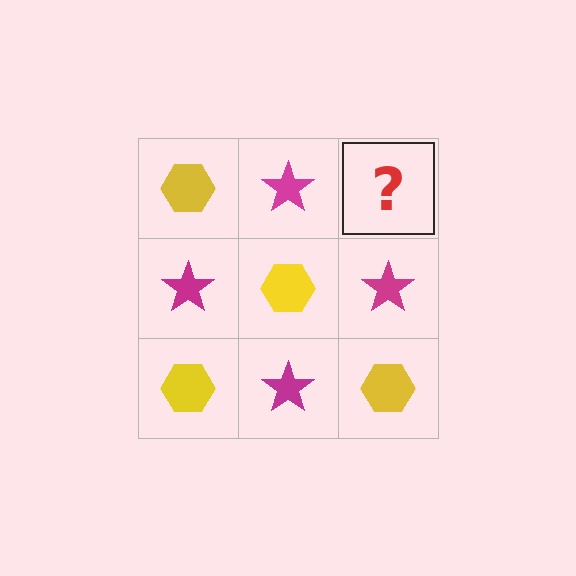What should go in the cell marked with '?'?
The missing cell should contain a yellow hexagon.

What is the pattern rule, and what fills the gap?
The rule is that it alternates yellow hexagon and magenta star in a checkerboard pattern. The gap should be filled with a yellow hexagon.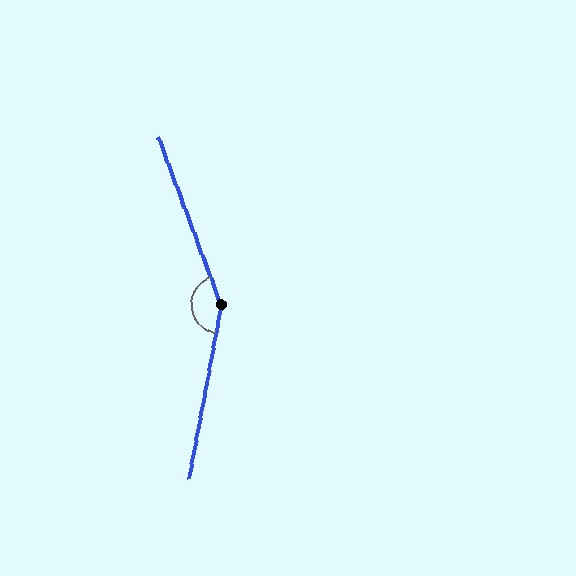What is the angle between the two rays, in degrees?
Approximately 149 degrees.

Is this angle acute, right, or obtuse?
It is obtuse.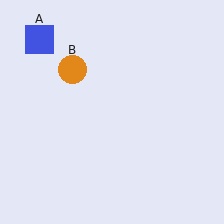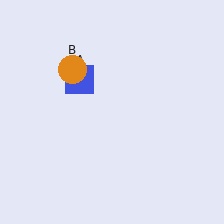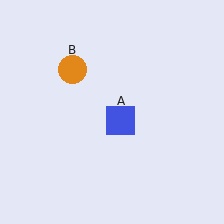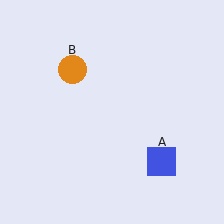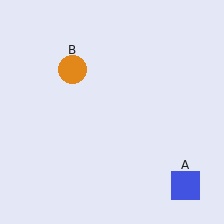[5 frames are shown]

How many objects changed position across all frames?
1 object changed position: blue square (object A).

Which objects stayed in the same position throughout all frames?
Orange circle (object B) remained stationary.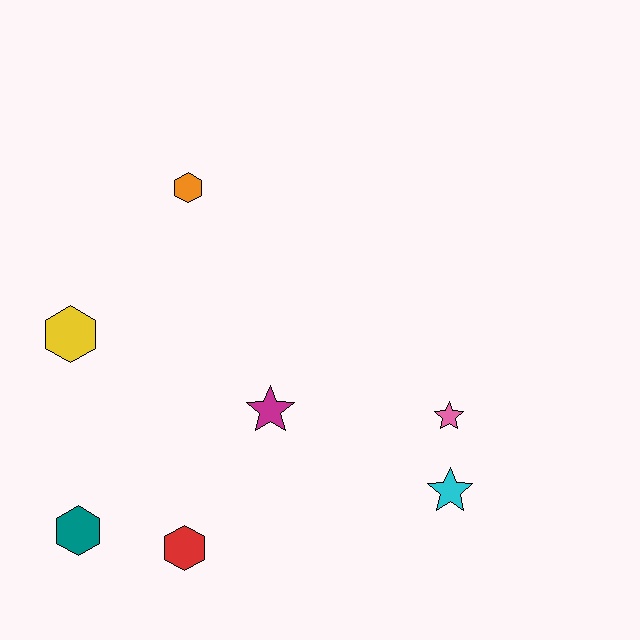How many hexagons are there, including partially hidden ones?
There are 4 hexagons.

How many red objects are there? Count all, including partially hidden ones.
There is 1 red object.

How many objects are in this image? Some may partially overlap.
There are 7 objects.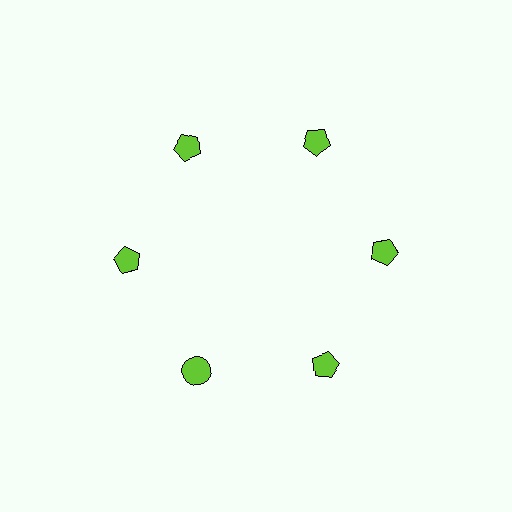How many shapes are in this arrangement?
There are 6 shapes arranged in a ring pattern.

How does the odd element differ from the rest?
It has a different shape: circle instead of pentagon.